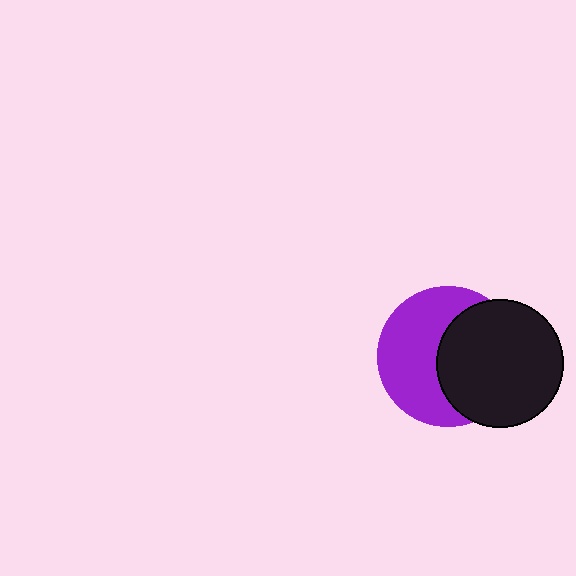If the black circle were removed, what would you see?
You would see the complete purple circle.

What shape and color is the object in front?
The object in front is a black circle.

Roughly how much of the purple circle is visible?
About half of it is visible (roughly 53%).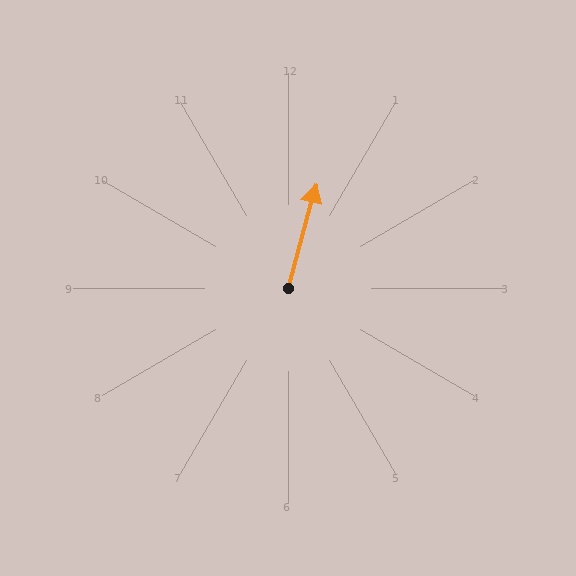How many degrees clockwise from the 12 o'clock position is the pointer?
Approximately 15 degrees.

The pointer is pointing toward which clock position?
Roughly 1 o'clock.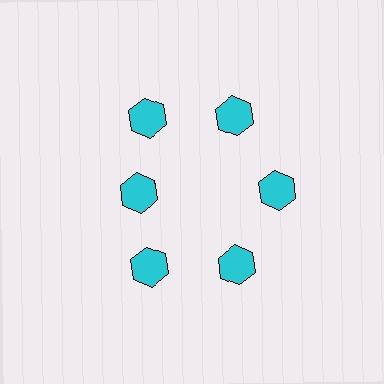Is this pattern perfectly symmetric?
No. The 6 cyan hexagons are arranged in a ring, but one element near the 9 o'clock position is pulled inward toward the center, breaking the 6-fold rotational symmetry.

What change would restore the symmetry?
The symmetry would be restored by moving it outward, back onto the ring so that all 6 hexagons sit at equal angles and equal distance from the center.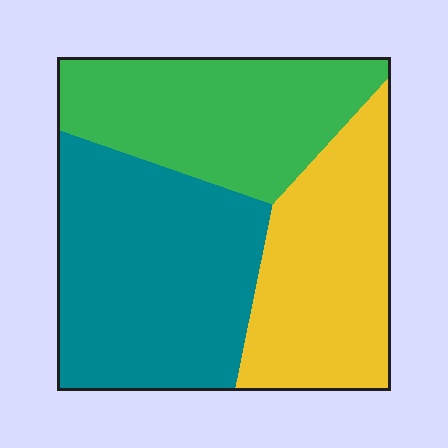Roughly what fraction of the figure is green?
Green covers roughly 30% of the figure.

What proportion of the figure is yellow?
Yellow covers 30% of the figure.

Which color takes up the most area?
Teal, at roughly 40%.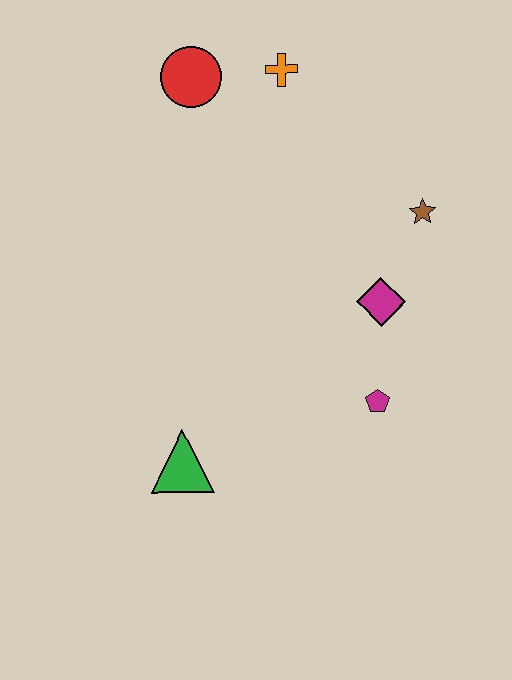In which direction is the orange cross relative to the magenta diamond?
The orange cross is above the magenta diamond.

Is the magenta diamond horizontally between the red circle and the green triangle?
No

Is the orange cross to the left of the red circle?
No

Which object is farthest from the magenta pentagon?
The red circle is farthest from the magenta pentagon.